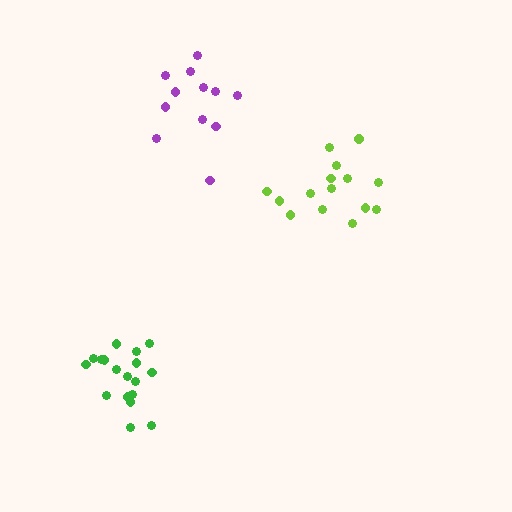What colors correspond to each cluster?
The clusters are colored: purple, lime, green.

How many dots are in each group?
Group 1: 12 dots, Group 2: 15 dots, Group 3: 18 dots (45 total).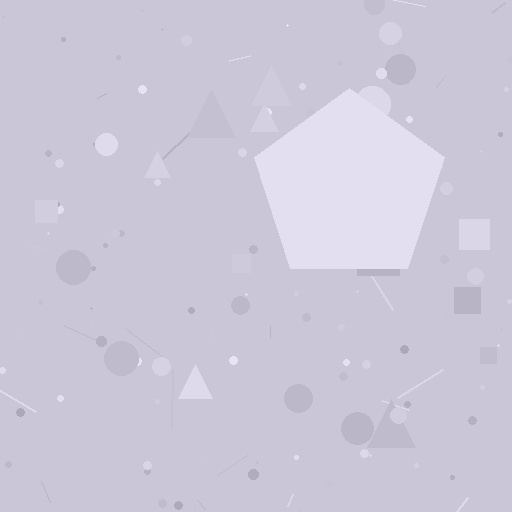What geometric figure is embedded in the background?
A pentagon is embedded in the background.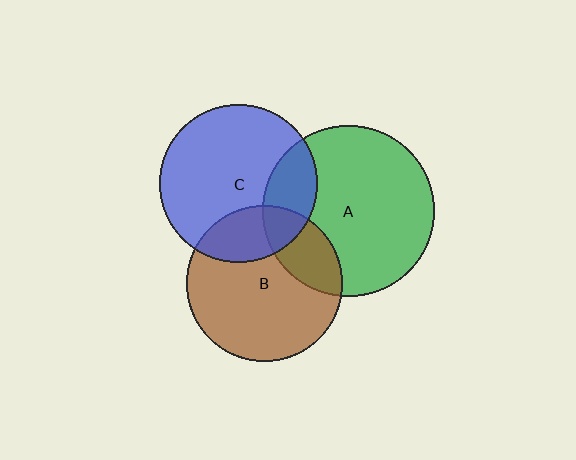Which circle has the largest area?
Circle A (green).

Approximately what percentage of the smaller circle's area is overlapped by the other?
Approximately 20%.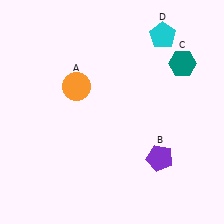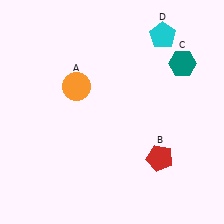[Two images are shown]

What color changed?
The pentagon (B) changed from purple in Image 1 to red in Image 2.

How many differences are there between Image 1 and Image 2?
There is 1 difference between the two images.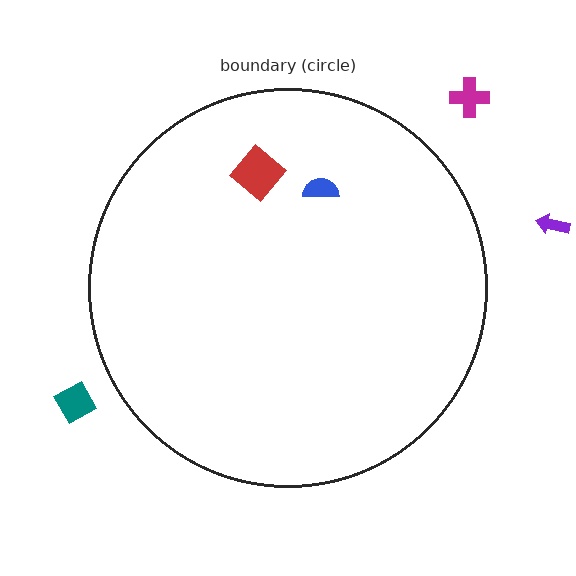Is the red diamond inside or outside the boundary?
Inside.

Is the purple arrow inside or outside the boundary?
Outside.